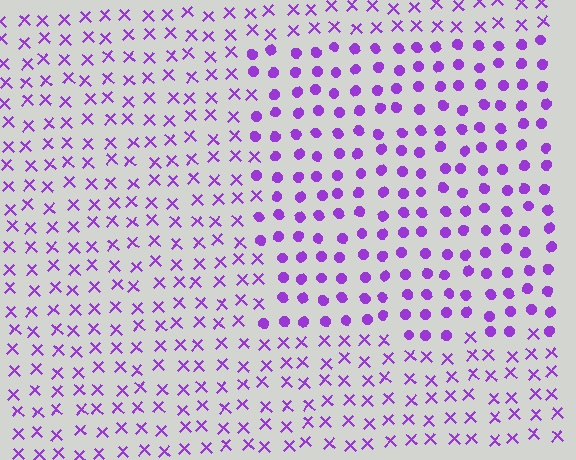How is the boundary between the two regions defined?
The boundary is defined by a change in element shape: circles inside vs. X marks outside. All elements share the same color and spacing.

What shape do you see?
I see a rectangle.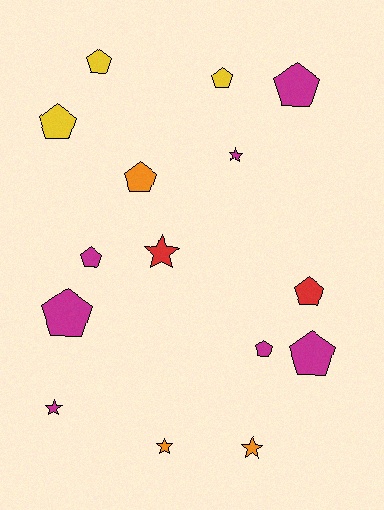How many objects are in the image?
There are 15 objects.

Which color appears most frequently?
Magenta, with 7 objects.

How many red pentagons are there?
There is 1 red pentagon.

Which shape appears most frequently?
Pentagon, with 10 objects.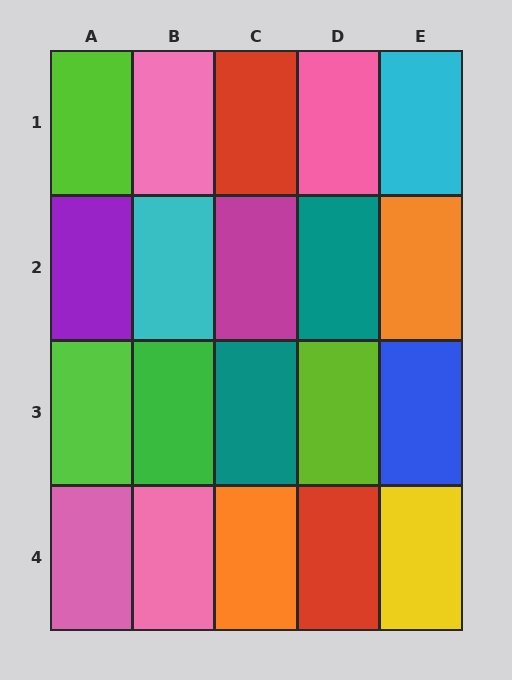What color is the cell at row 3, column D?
Lime.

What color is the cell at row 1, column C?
Red.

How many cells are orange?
2 cells are orange.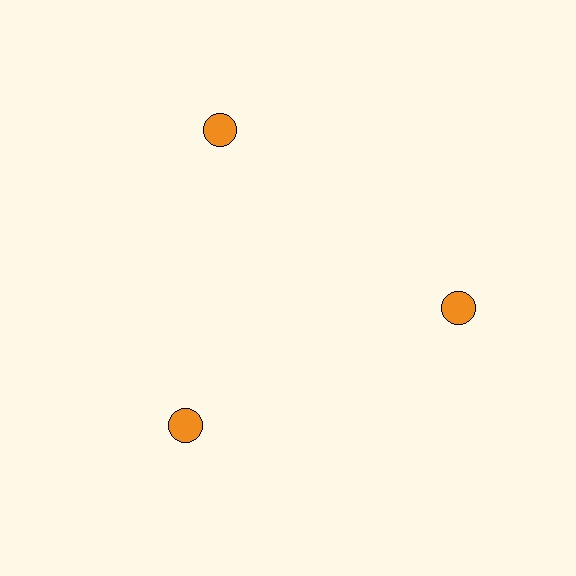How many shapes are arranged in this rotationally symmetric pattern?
There are 3 shapes, arranged in 3 groups of 1.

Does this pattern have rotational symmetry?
Yes, this pattern has 3-fold rotational symmetry. It looks the same after rotating 120 degrees around the center.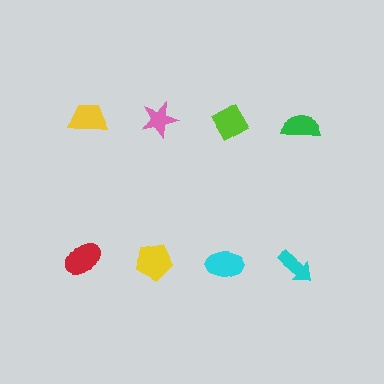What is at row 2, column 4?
A cyan arrow.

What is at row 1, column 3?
A lime diamond.